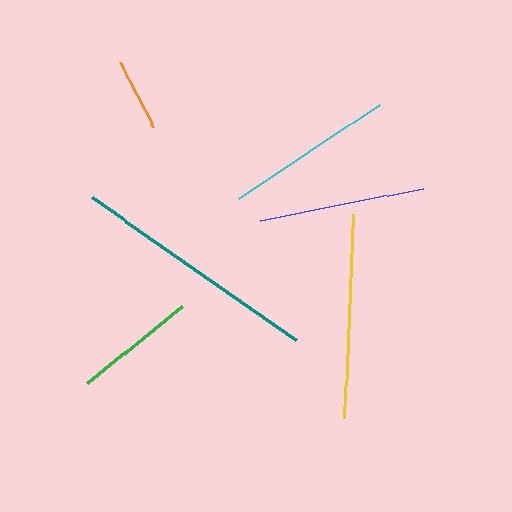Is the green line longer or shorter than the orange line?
The green line is longer than the orange line.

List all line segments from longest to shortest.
From longest to shortest: teal, yellow, cyan, blue, green, orange.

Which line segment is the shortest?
The orange line is the shortest at approximately 72 pixels.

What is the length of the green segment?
The green segment is approximately 122 pixels long.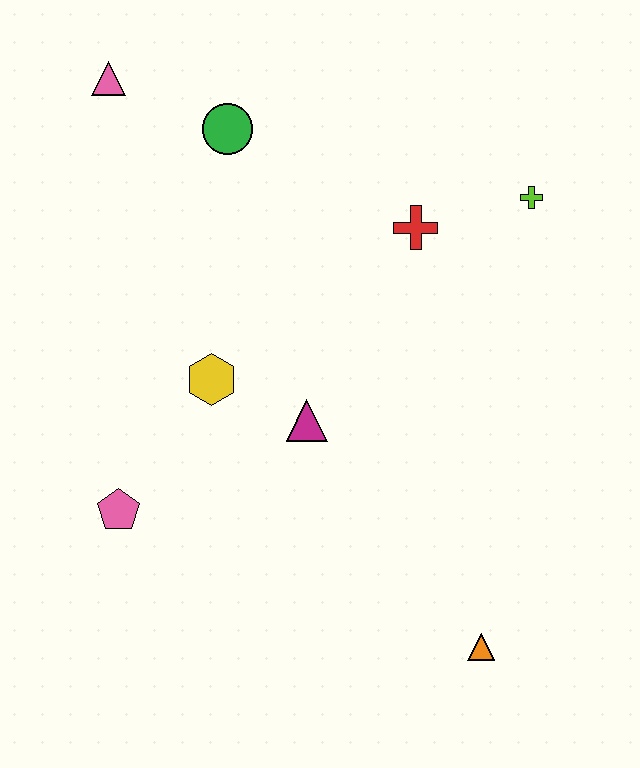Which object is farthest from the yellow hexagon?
The orange triangle is farthest from the yellow hexagon.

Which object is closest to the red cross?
The lime cross is closest to the red cross.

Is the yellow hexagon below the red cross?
Yes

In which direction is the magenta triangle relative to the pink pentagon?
The magenta triangle is to the right of the pink pentagon.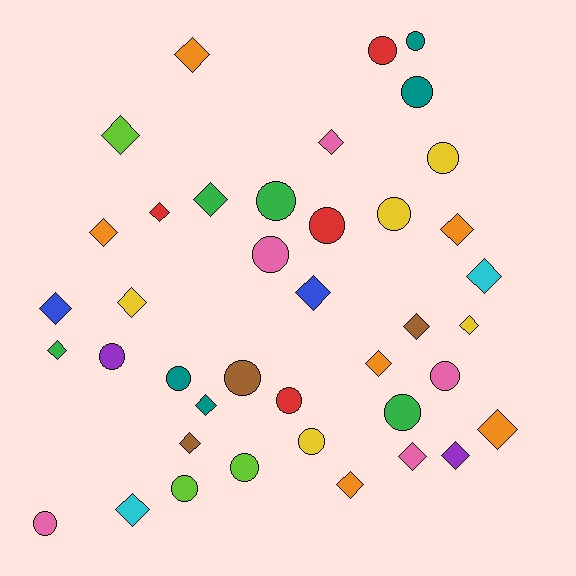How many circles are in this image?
There are 18 circles.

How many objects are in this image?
There are 40 objects.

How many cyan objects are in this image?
There are 2 cyan objects.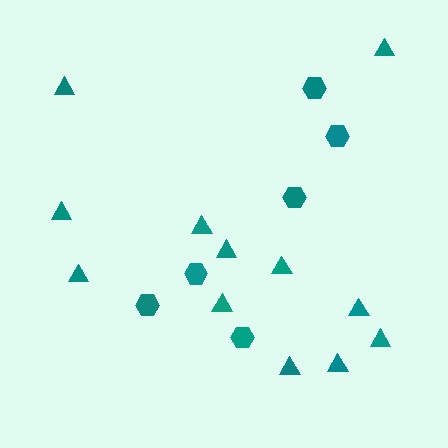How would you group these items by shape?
There are 2 groups: one group of triangles (12) and one group of hexagons (6).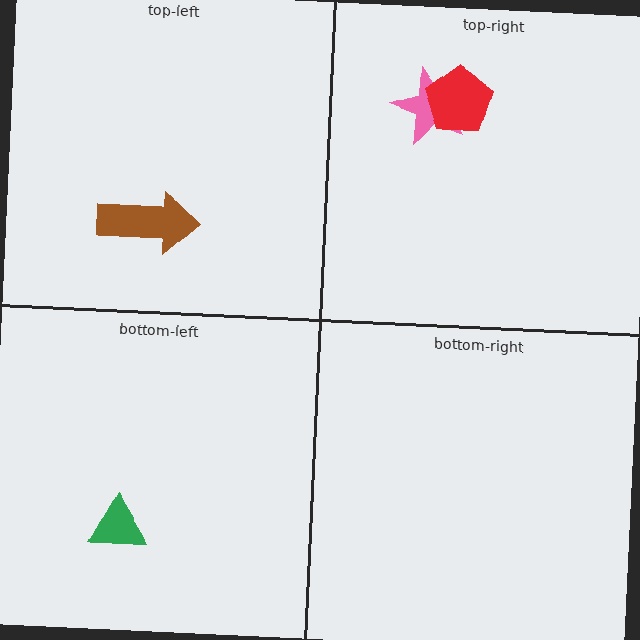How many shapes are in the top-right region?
2.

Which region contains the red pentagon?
The top-right region.